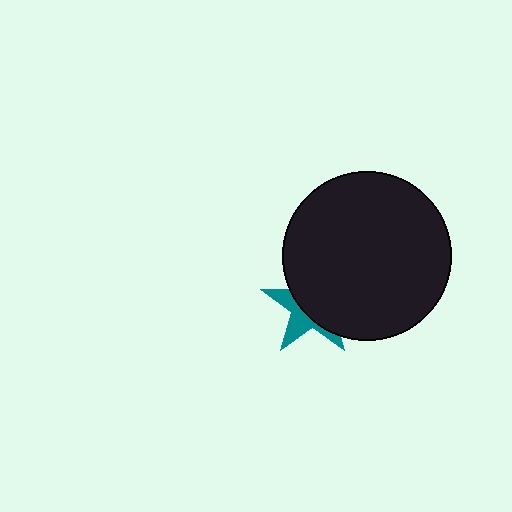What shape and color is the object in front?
The object in front is a black circle.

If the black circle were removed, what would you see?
You would see the complete teal star.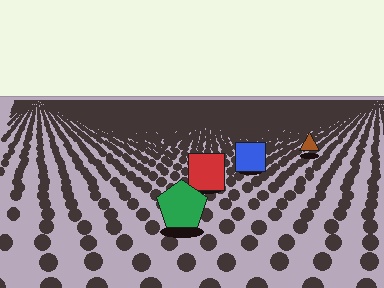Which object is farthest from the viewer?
The brown triangle is farthest from the viewer. It appears smaller and the ground texture around it is denser.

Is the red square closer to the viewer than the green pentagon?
No. The green pentagon is closer — you can tell from the texture gradient: the ground texture is coarser near it.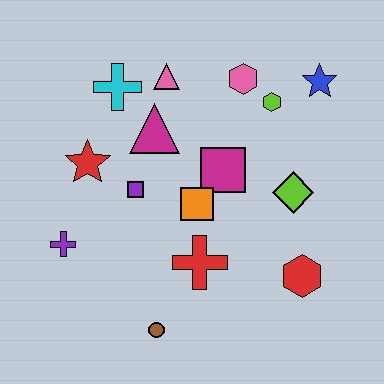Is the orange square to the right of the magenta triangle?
Yes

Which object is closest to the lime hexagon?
The pink hexagon is closest to the lime hexagon.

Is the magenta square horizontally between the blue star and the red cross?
Yes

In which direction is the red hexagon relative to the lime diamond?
The red hexagon is below the lime diamond.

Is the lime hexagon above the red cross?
Yes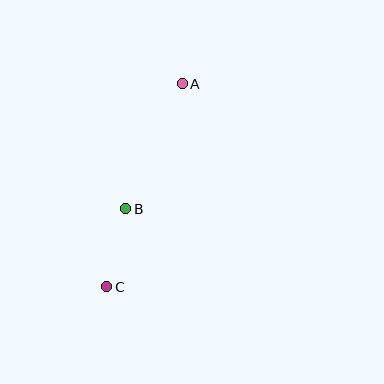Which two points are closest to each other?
Points B and C are closest to each other.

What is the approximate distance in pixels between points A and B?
The distance between A and B is approximately 137 pixels.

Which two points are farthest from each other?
Points A and C are farthest from each other.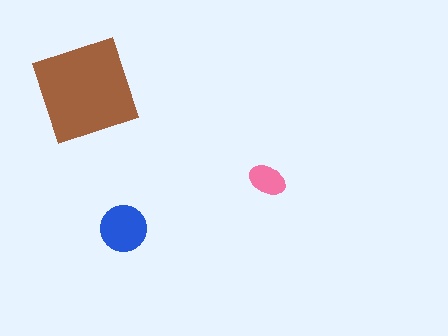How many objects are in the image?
There are 3 objects in the image.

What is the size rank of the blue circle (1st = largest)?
2nd.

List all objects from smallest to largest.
The pink ellipse, the blue circle, the brown diamond.